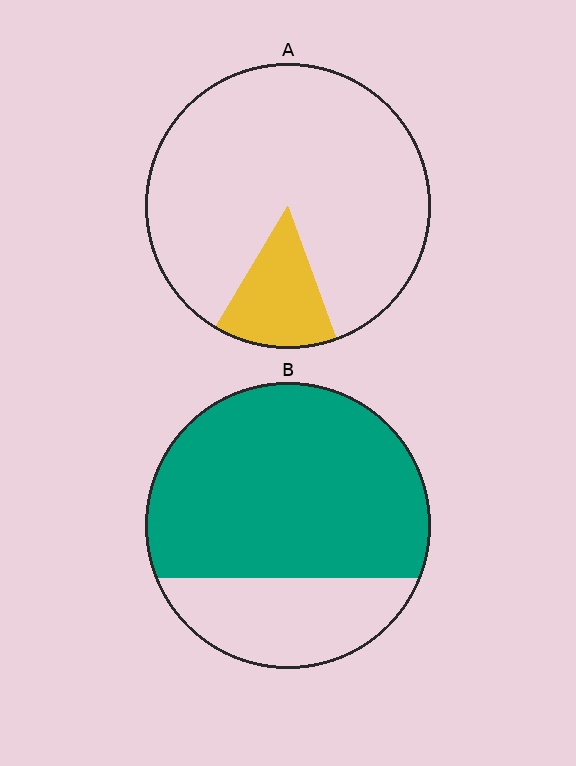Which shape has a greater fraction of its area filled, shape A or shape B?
Shape B.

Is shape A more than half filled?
No.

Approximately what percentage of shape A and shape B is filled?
A is approximately 15% and B is approximately 75%.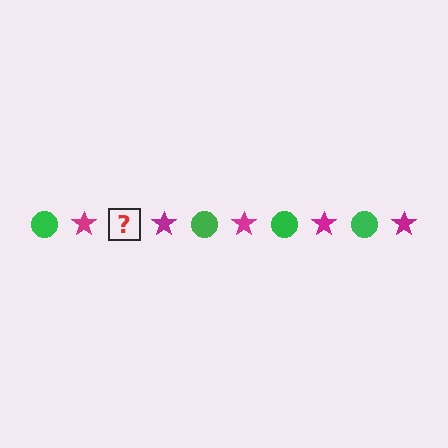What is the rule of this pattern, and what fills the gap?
The rule is that the pattern alternates between green circle and magenta star. The gap should be filled with a green circle.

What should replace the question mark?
The question mark should be replaced with a green circle.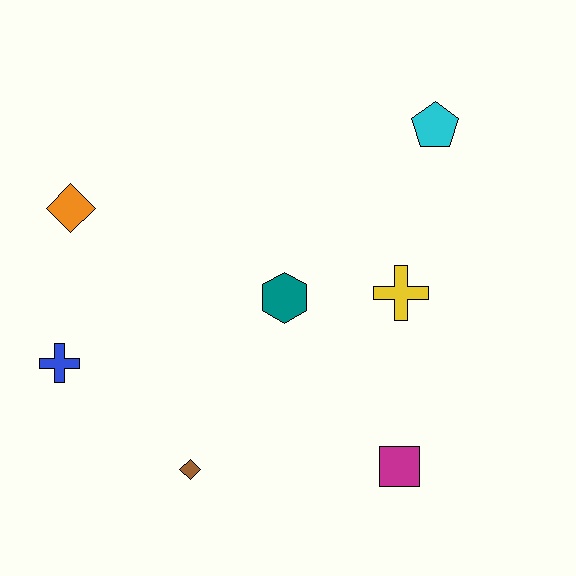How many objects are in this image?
There are 7 objects.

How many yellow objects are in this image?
There is 1 yellow object.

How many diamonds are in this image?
There are 2 diamonds.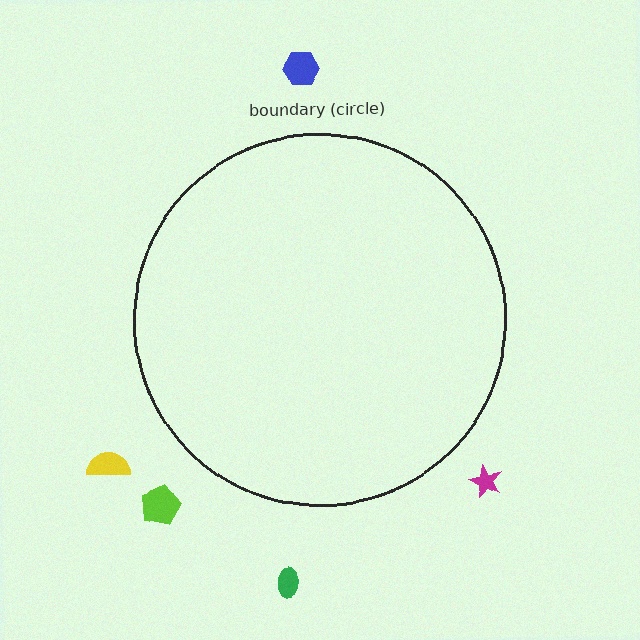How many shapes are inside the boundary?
0 inside, 5 outside.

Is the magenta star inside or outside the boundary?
Outside.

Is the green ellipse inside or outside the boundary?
Outside.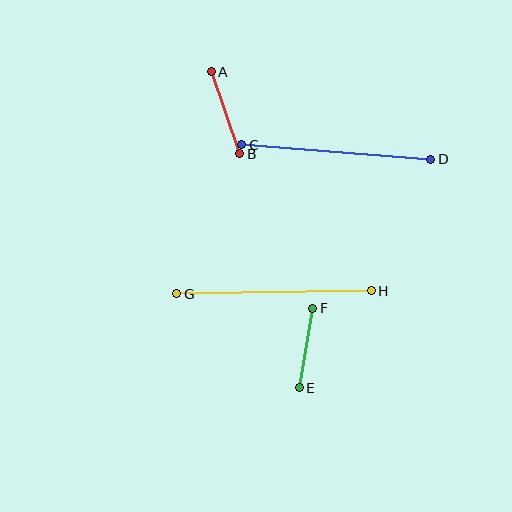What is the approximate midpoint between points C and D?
The midpoint is at approximately (336, 152) pixels.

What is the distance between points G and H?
The distance is approximately 195 pixels.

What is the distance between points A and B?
The distance is approximately 87 pixels.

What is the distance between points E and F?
The distance is approximately 81 pixels.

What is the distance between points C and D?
The distance is approximately 189 pixels.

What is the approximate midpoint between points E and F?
The midpoint is at approximately (306, 348) pixels.